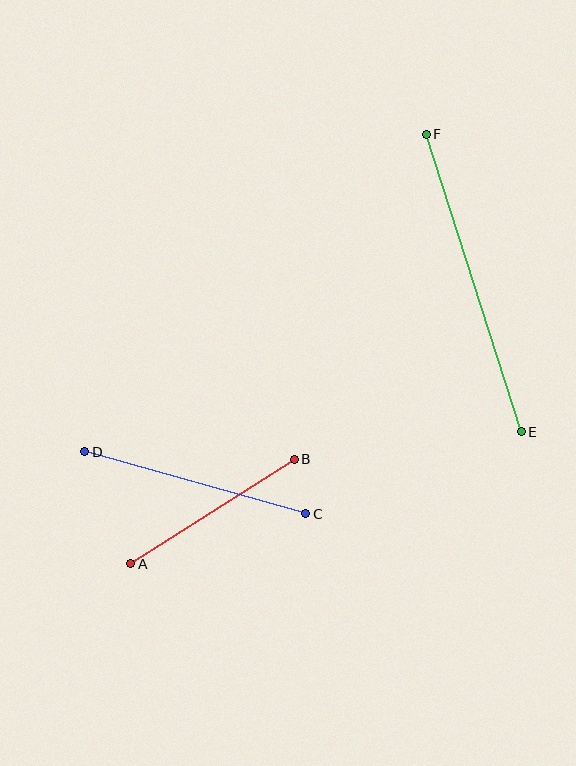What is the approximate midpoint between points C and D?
The midpoint is at approximately (195, 483) pixels.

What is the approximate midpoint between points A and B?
The midpoint is at approximately (213, 512) pixels.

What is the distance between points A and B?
The distance is approximately 194 pixels.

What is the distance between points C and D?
The distance is approximately 230 pixels.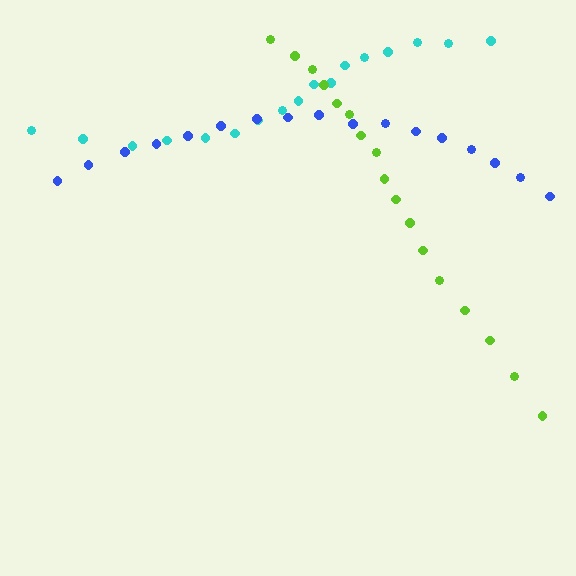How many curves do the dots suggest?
There are 3 distinct paths.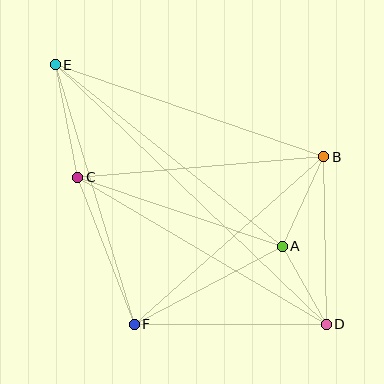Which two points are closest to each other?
Points A and D are closest to each other.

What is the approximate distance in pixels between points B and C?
The distance between B and C is approximately 247 pixels.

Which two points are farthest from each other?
Points D and E are farthest from each other.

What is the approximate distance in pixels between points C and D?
The distance between C and D is approximately 288 pixels.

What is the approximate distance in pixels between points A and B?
The distance between A and B is approximately 99 pixels.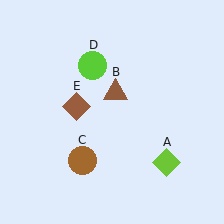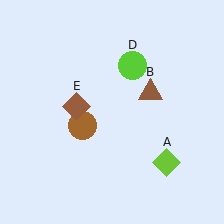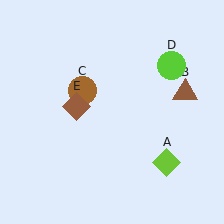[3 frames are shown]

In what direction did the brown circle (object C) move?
The brown circle (object C) moved up.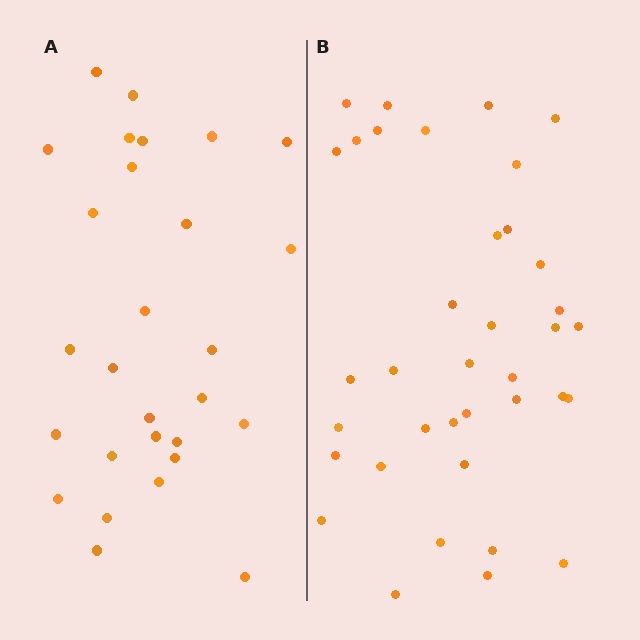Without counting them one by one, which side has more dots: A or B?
Region B (the right region) has more dots.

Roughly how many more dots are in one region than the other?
Region B has roughly 8 or so more dots than region A.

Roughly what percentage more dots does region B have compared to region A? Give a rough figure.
About 30% more.